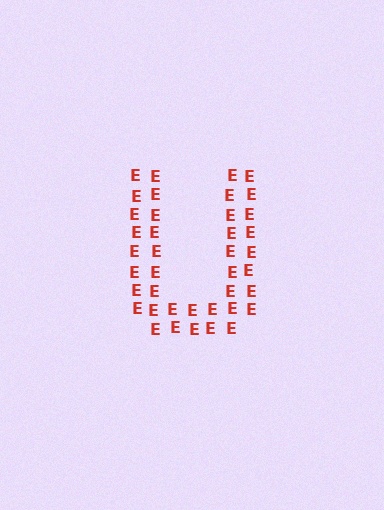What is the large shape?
The large shape is the letter U.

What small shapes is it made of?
It is made of small letter E's.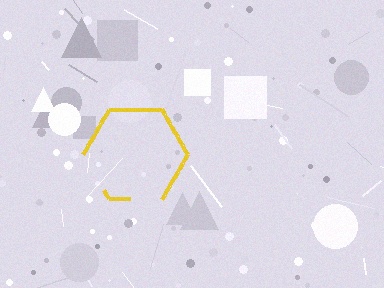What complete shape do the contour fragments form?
The contour fragments form a hexagon.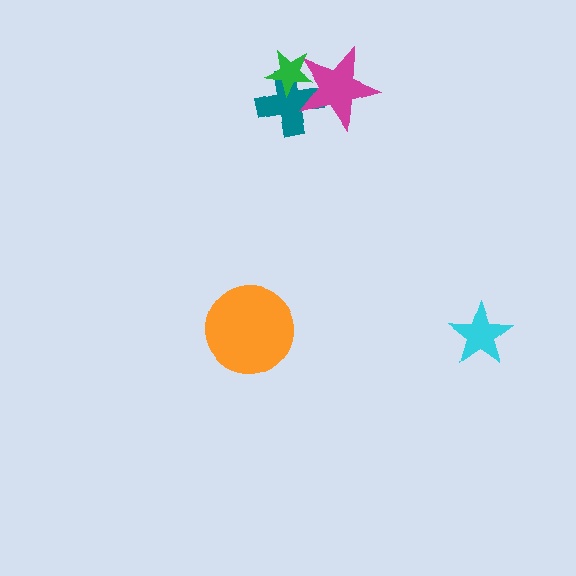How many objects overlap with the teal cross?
2 objects overlap with the teal cross.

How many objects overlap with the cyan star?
0 objects overlap with the cyan star.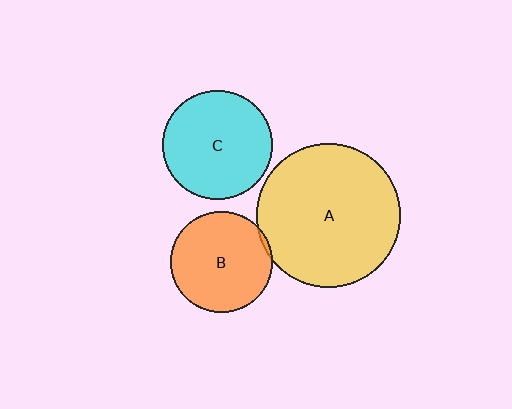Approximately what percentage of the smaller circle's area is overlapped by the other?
Approximately 5%.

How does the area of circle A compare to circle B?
Approximately 2.0 times.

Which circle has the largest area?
Circle A (yellow).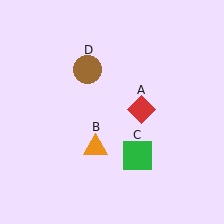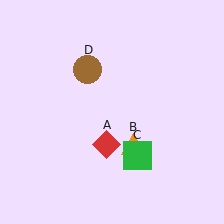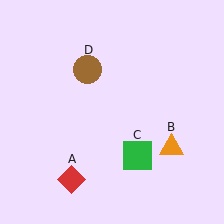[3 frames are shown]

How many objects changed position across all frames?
2 objects changed position: red diamond (object A), orange triangle (object B).